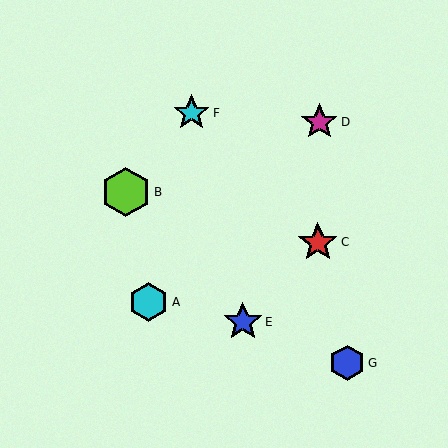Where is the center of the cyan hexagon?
The center of the cyan hexagon is at (149, 302).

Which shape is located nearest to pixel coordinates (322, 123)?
The magenta star (labeled D) at (319, 122) is nearest to that location.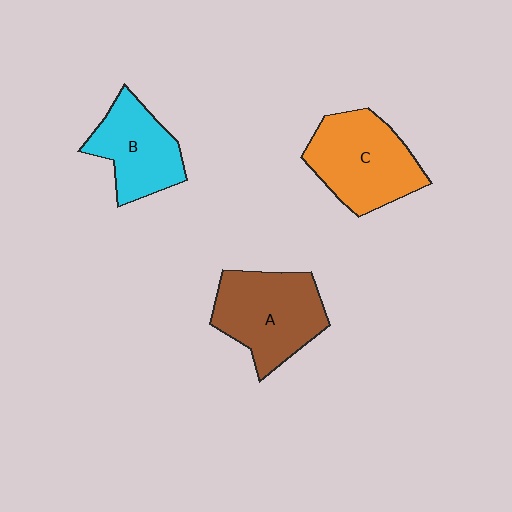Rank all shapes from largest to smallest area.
From largest to smallest: A (brown), C (orange), B (cyan).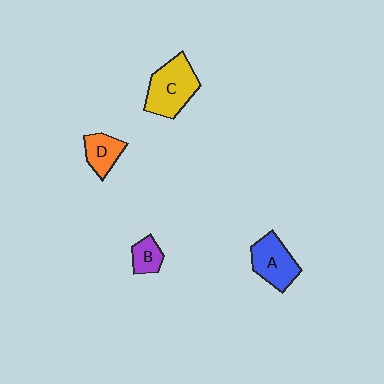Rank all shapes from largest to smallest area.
From largest to smallest: C (yellow), A (blue), D (orange), B (purple).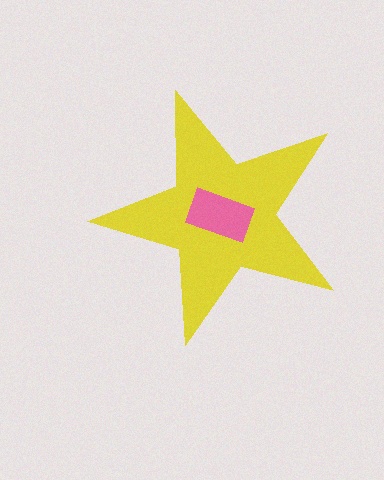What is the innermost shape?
The pink rectangle.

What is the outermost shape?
The yellow star.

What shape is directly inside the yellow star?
The pink rectangle.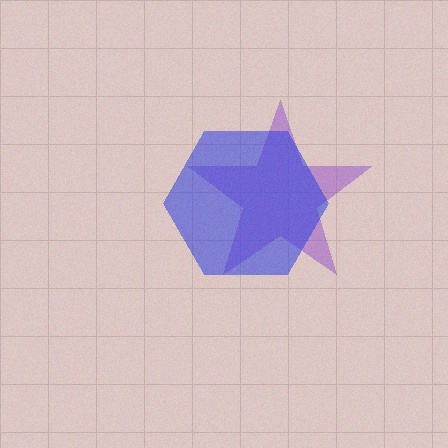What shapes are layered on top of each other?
The layered shapes are: a purple star, a blue hexagon.